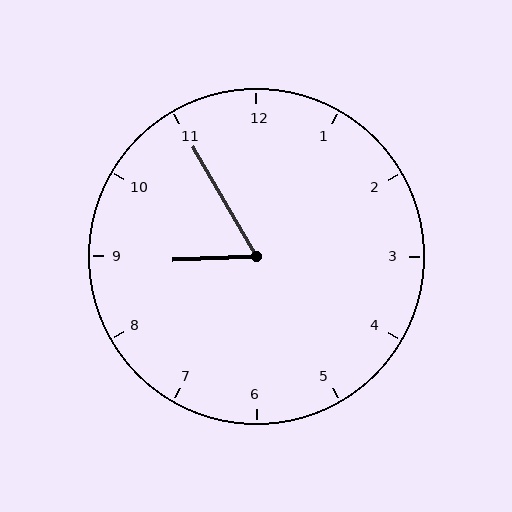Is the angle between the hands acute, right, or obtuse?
It is acute.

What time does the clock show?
8:55.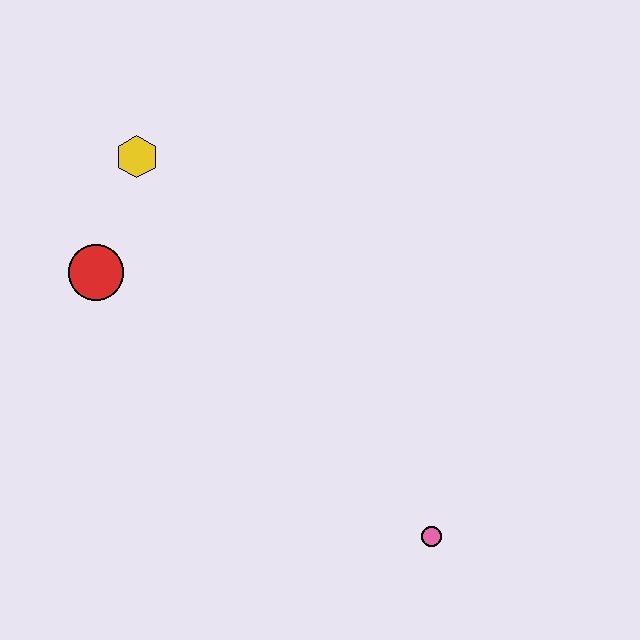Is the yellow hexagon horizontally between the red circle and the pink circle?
Yes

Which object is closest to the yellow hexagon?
The red circle is closest to the yellow hexagon.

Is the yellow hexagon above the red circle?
Yes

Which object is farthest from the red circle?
The pink circle is farthest from the red circle.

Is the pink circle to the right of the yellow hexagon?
Yes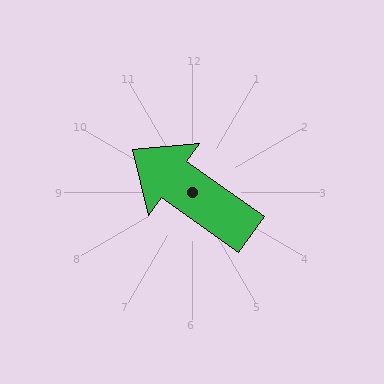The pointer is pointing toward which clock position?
Roughly 10 o'clock.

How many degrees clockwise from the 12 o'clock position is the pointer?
Approximately 306 degrees.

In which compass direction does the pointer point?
Northwest.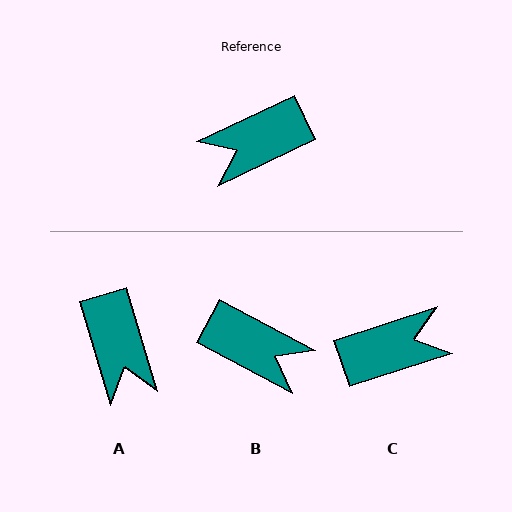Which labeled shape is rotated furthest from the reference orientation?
C, about 173 degrees away.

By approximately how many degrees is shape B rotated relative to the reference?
Approximately 126 degrees counter-clockwise.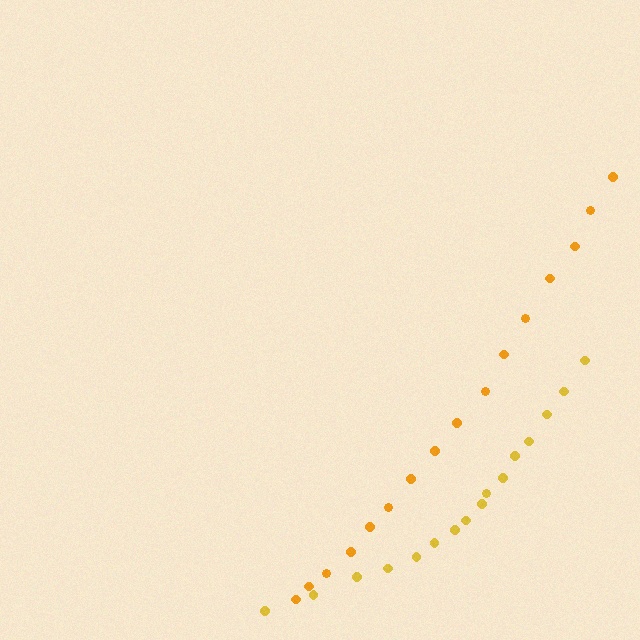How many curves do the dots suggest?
There are 2 distinct paths.